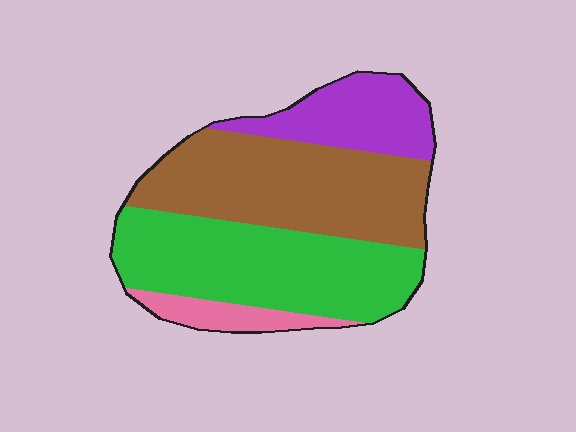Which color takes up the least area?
Pink, at roughly 10%.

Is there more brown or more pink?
Brown.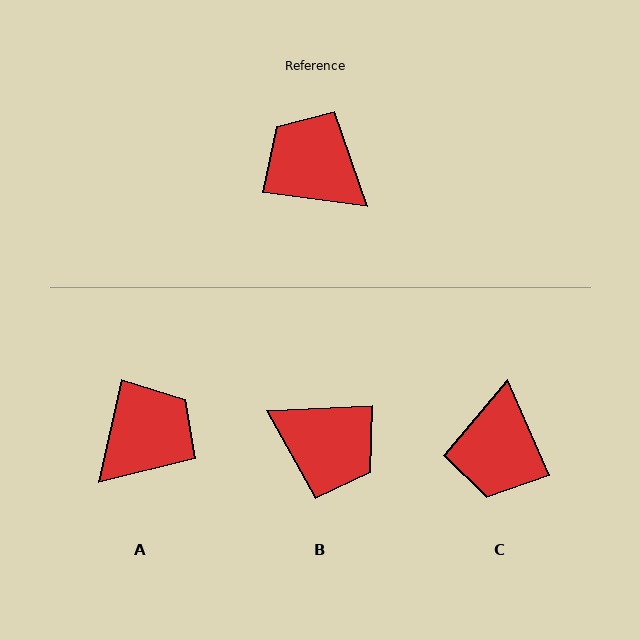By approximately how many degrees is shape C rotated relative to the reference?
Approximately 121 degrees counter-clockwise.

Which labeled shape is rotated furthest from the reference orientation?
B, about 170 degrees away.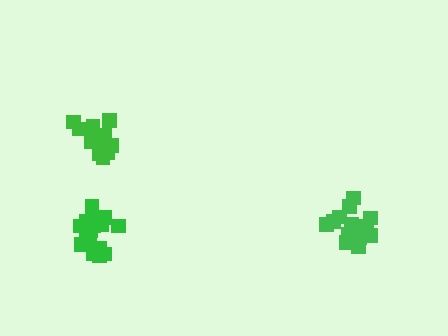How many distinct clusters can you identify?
There are 3 distinct clusters.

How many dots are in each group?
Group 1: 15 dots, Group 2: 13 dots, Group 3: 16 dots (44 total).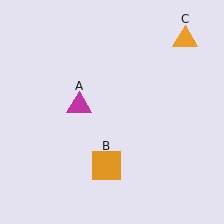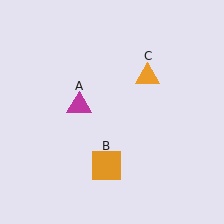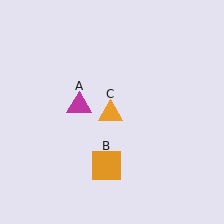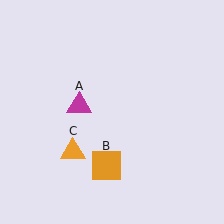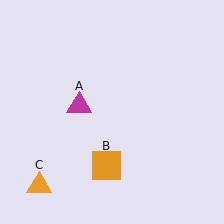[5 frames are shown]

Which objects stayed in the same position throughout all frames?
Magenta triangle (object A) and orange square (object B) remained stationary.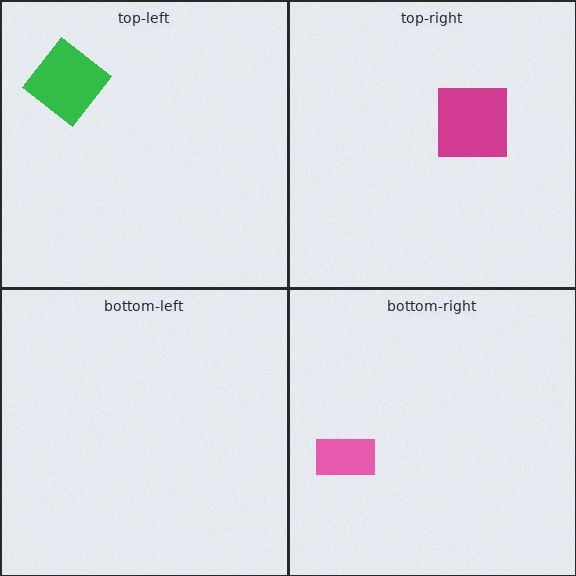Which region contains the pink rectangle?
The bottom-right region.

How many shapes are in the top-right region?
1.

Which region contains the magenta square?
The top-right region.